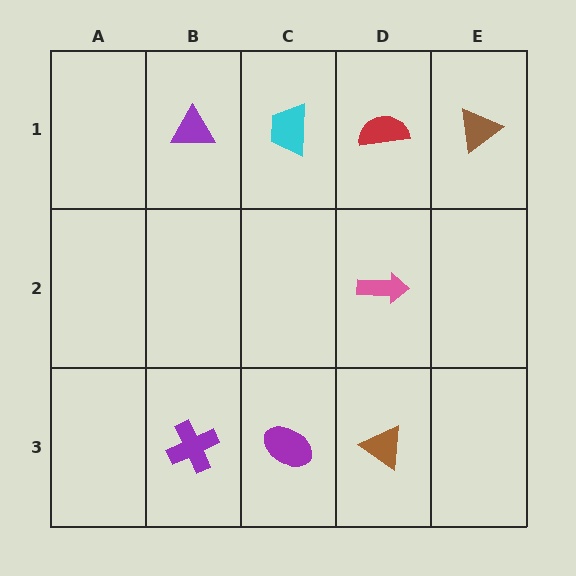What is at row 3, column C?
A purple ellipse.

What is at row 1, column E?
A brown triangle.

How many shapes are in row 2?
1 shape.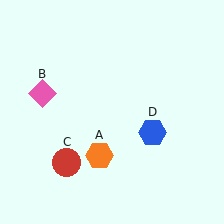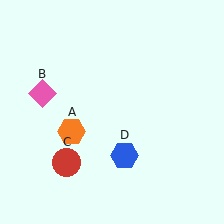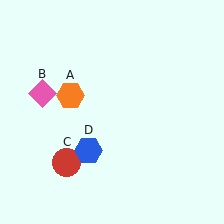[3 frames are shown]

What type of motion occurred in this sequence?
The orange hexagon (object A), blue hexagon (object D) rotated clockwise around the center of the scene.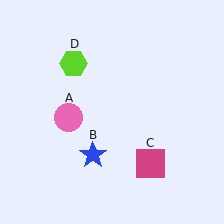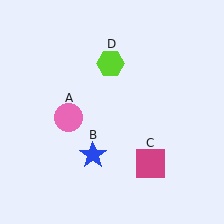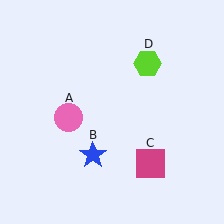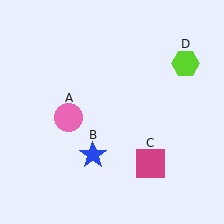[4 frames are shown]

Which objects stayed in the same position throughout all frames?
Pink circle (object A) and blue star (object B) and magenta square (object C) remained stationary.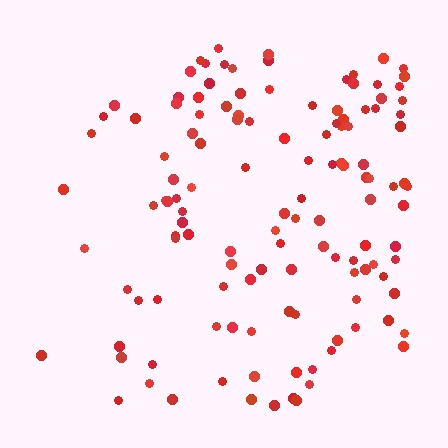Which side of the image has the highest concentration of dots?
The right.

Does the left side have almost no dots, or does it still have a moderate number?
Still a moderate number, just noticeably fewer than the right.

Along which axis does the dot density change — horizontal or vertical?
Horizontal.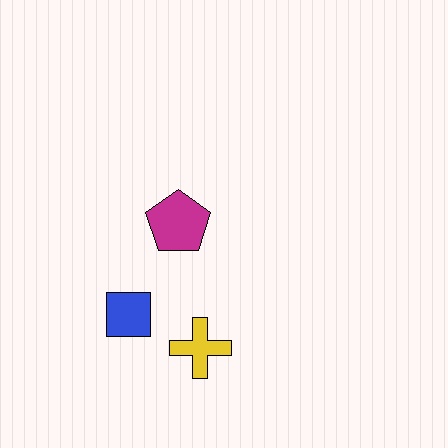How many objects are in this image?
There are 3 objects.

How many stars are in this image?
There are no stars.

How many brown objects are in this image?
There are no brown objects.